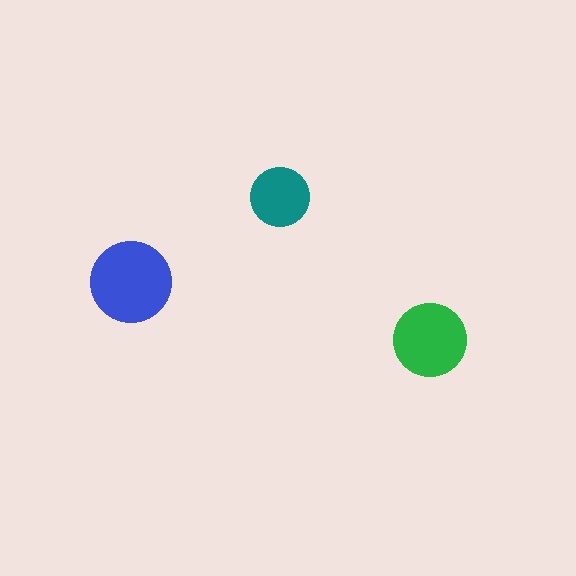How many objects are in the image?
There are 3 objects in the image.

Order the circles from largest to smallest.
the blue one, the green one, the teal one.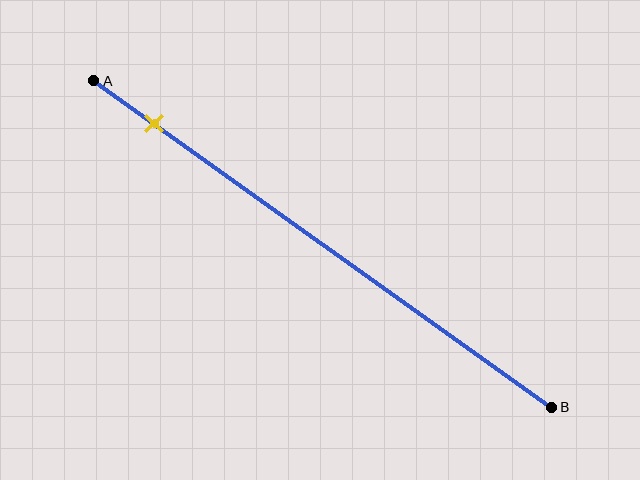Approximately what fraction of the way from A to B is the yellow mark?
The yellow mark is approximately 15% of the way from A to B.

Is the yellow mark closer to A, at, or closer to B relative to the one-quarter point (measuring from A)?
The yellow mark is closer to point A than the one-quarter point of segment AB.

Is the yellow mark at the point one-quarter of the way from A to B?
No, the mark is at about 15% from A, not at the 25% one-quarter point.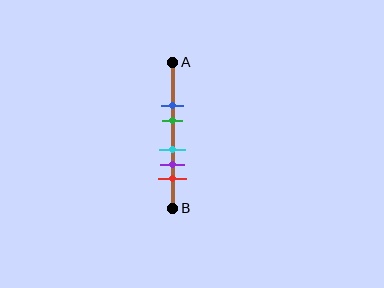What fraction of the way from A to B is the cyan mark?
The cyan mark is approximately 60% (0.6) of the way from A to B.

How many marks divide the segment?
There are 5 marks dividing the segment.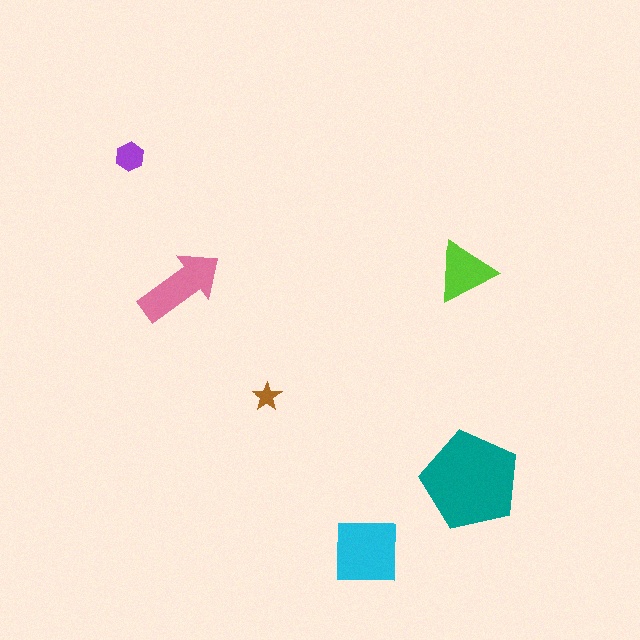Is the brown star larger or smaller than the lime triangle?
Smaller.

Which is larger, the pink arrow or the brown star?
The pink arrow.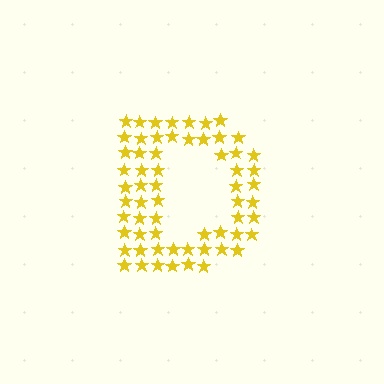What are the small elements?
The small elements are stars.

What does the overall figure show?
The overall figure shows the letter D.